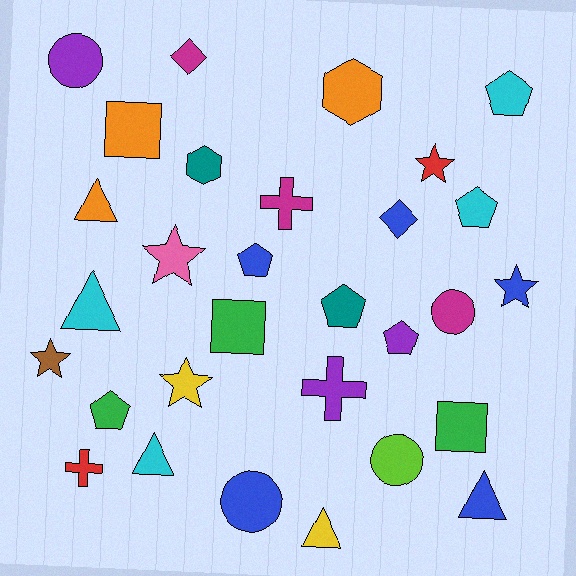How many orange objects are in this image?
There are 3 orange objects.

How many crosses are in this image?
There are 3 crosses.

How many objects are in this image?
There are 30 objects.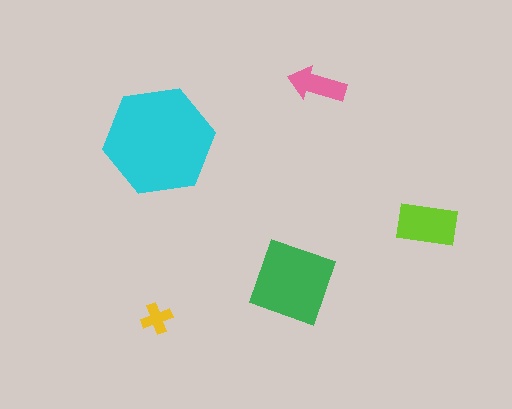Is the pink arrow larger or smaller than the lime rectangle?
Smaller.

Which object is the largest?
The cyan hexagon.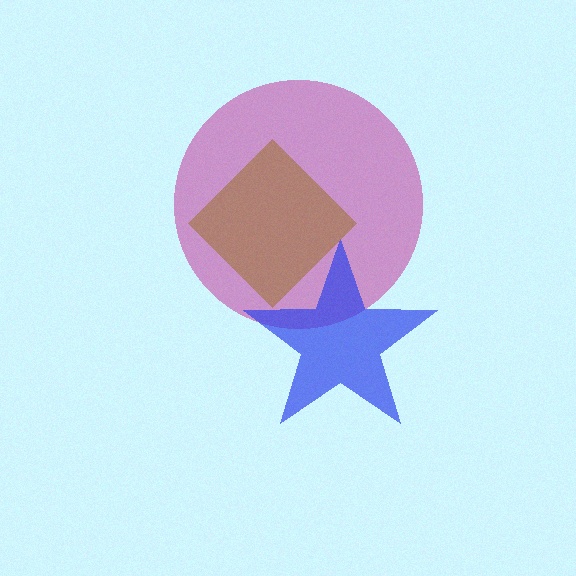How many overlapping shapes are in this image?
There are 3 overlapping shapes in the image.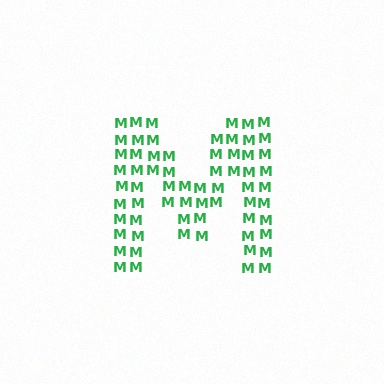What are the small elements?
The small elements are letter M's.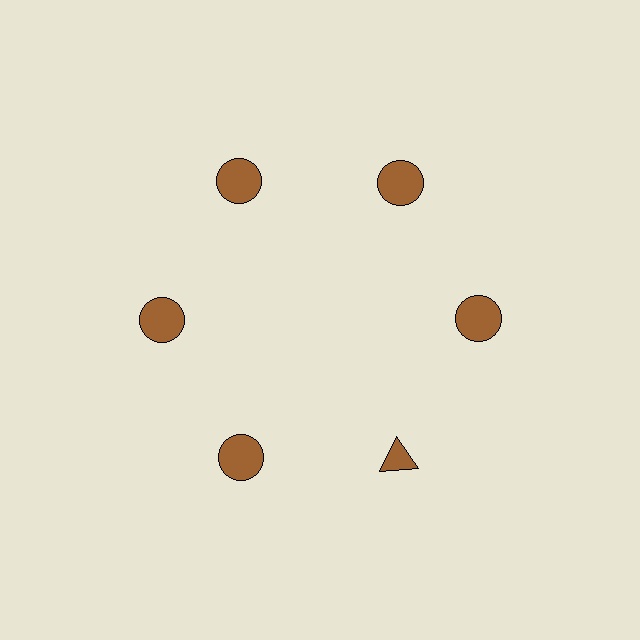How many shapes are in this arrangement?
There are 6 shapes arranged in a ring pattern.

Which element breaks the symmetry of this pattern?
The brown triangle at roughly the 5 o'clock position breaks the symmetry. All other shapes are brown circles.